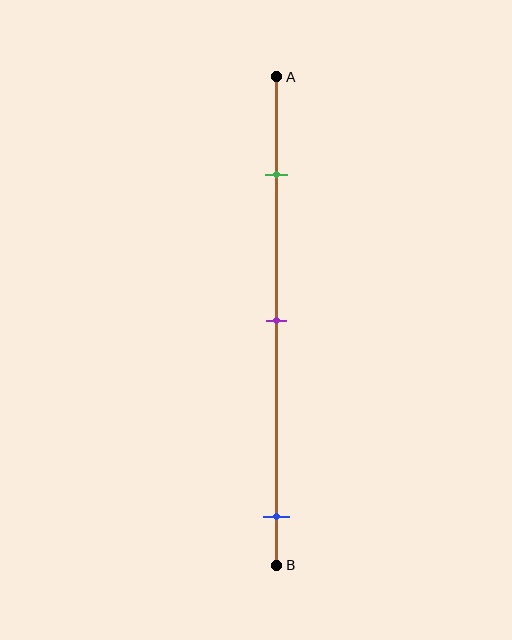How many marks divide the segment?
There are 3 marks dividing the segment.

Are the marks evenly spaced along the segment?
No, the marks are not evenly spaced.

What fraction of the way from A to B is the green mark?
The green mark is approximately 20% (0.2) of the way from A to B.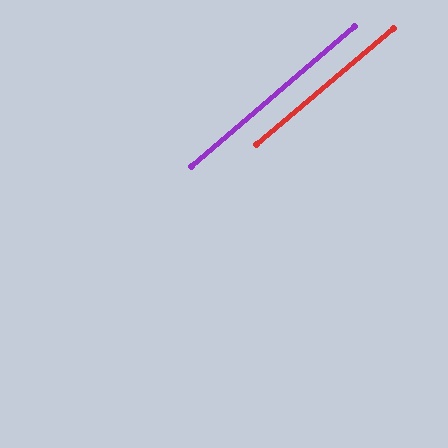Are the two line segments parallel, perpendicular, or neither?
Parallel — their directions differ by only 0.8°.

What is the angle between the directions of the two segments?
Approximately 1 degree.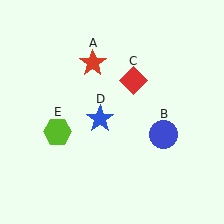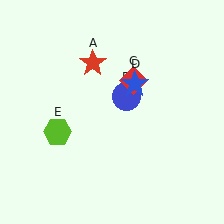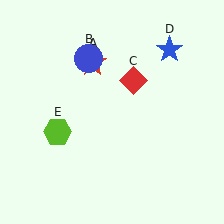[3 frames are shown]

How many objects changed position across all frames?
2 objects changed position: blue circle (object B), blue star (object D).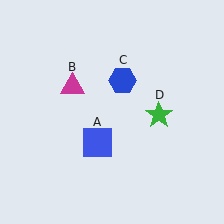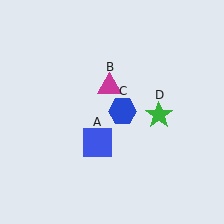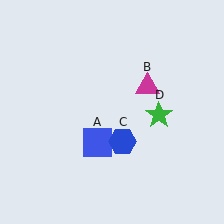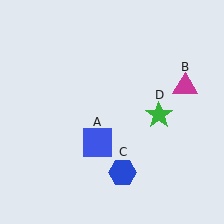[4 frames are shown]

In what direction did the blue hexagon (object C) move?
The blue hexagon (object C) moved down.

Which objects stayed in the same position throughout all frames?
Blue square (object A) and green star (object D) remained stationary.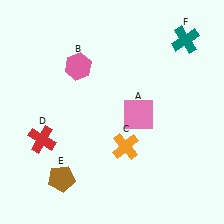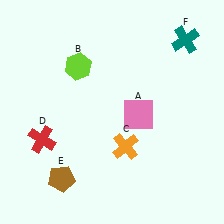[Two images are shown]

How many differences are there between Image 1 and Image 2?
There is 1 difference between the two images.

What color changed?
The hexagon (B) changed from pink in Image 1 to lime in Image 2.